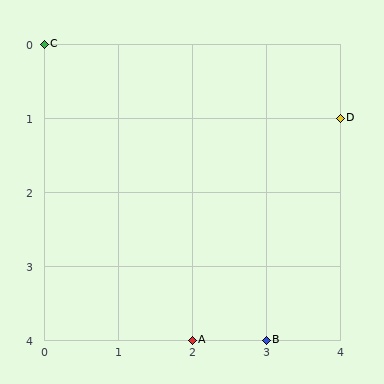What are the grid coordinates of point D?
Point D is at grid coordinates (4, 1).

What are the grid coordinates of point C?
Point C is at grid coordinates (0, 0).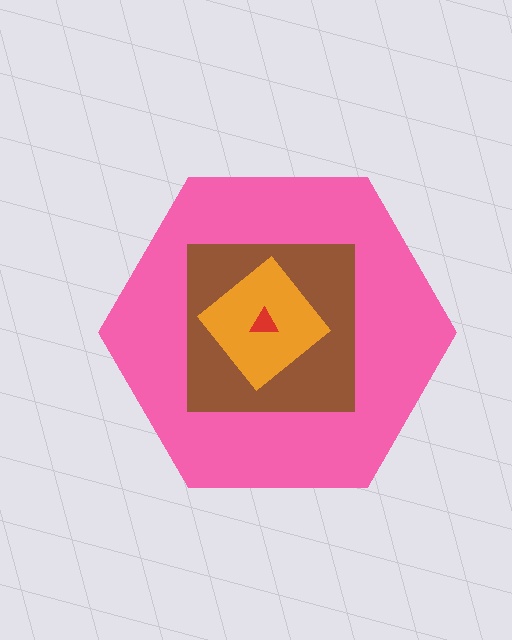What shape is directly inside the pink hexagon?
The brown square.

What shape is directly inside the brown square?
The orange diamond.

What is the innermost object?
The red triangle.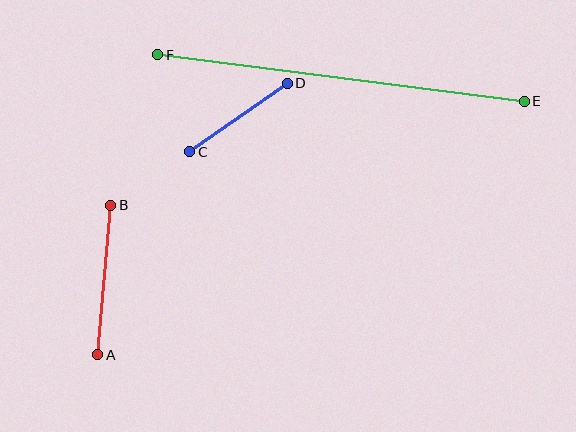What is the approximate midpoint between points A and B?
The midpoint is at approximately (104, 280) pixels.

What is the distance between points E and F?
The distance is approximately 369 pixels.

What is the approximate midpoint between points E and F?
The midpoint is at approximately (341, 78) pixels.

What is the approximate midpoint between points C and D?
The midpoint is at approximately (239, 118) pixels.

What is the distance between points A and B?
The distance is approximately 150 pixels.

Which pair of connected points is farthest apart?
Points E and F are farthest apart.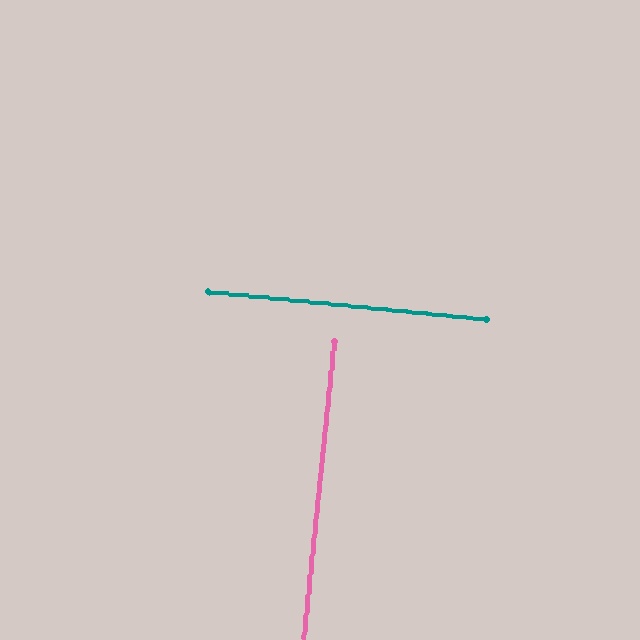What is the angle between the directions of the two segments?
Approximately 90 degrees.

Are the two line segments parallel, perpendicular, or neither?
Perpendicular — they meet at approximately 90°.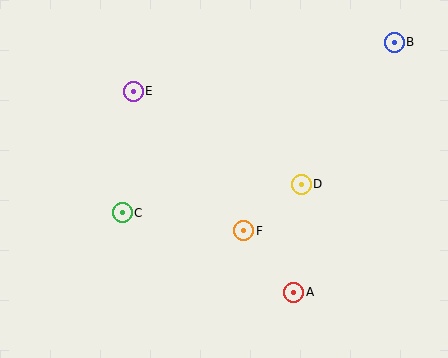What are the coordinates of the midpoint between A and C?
The midpoint between A and C is at (208, 252).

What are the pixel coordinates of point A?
Point A is at (294, 292).